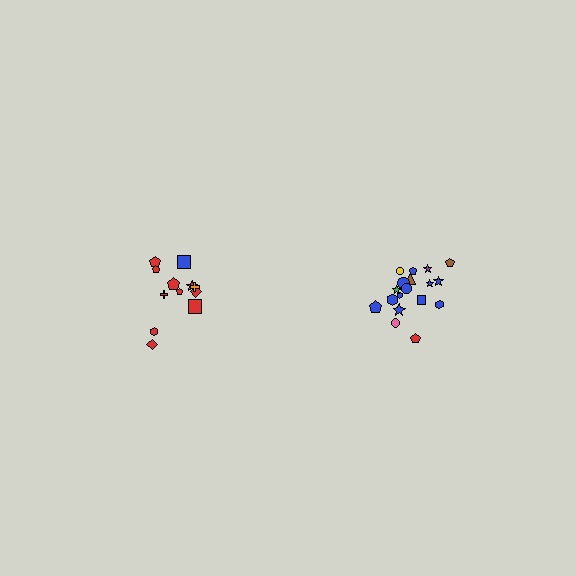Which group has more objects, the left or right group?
The right group.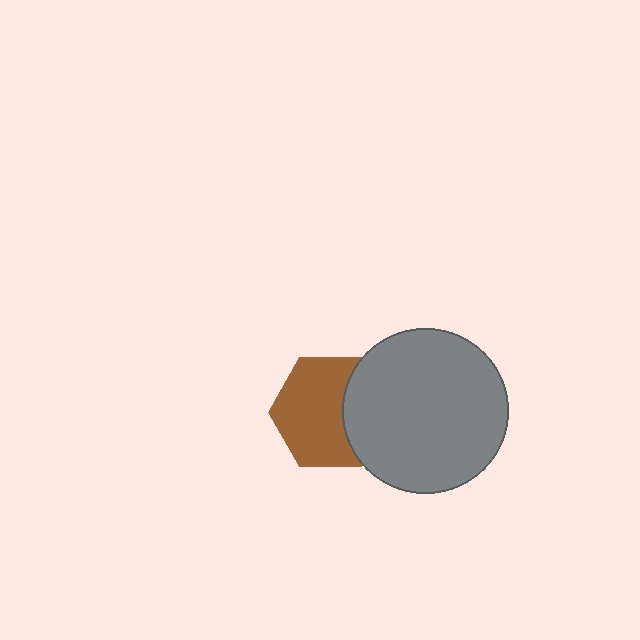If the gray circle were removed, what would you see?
You would see the complete brown hexagon.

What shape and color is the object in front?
The object in front is a gray circle.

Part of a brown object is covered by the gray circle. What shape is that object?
It is a hexagon.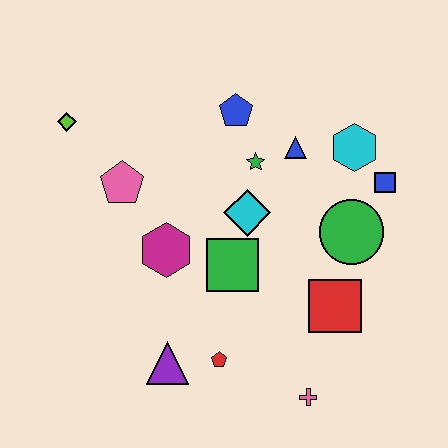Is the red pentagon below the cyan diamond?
Yes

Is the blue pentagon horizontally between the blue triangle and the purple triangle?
Yes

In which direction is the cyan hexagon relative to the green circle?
The cyan hexagon is above the green circle.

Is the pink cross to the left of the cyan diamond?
No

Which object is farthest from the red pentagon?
The lime diamond is farthest from the red pentagon.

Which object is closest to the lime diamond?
The pink pentagon is closest to the lime diamond.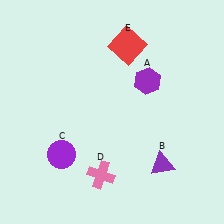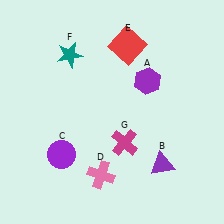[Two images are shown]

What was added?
A teal star (F), a magenta cross (G) were added in Image 2.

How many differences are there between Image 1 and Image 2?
There are 2 differences between the two images.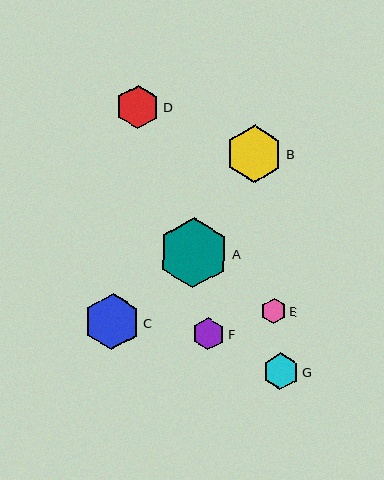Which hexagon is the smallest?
Hexagon E is the smallest with a size of approximately 25 pixels.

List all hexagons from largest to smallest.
From largest to smallest: A, B, C, D, G, F, E.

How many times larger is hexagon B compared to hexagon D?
Hexagon B is approximately 1.3 times the size of hexagon D.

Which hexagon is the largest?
Hexagon A is the largest with a size of approximately 70 pixels.